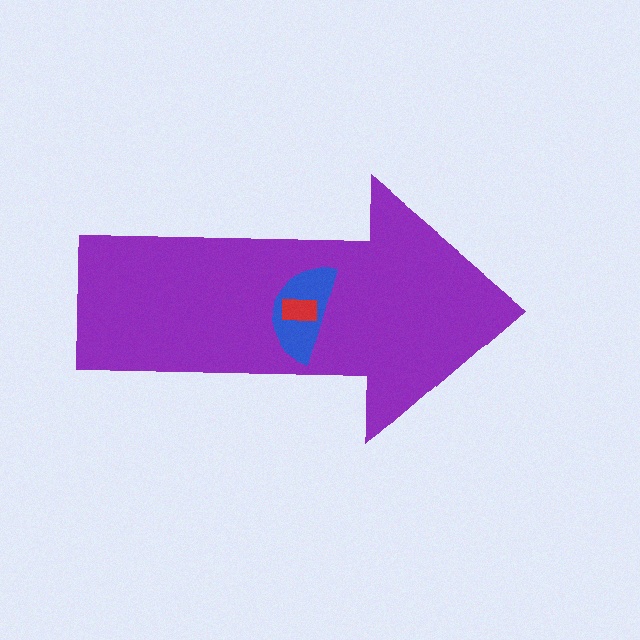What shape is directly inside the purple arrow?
The blue semicircle.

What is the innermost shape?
The red rectangle.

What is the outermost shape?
The purple arrow.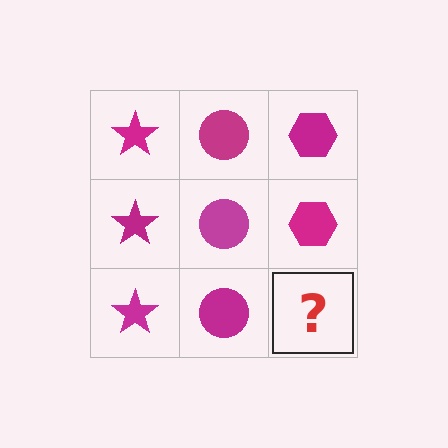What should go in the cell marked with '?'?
The missing cell should contain a magenta hexagon.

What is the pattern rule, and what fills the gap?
The rule is that each column has a consistent shape. The gap should be filled with a magenta hexagon.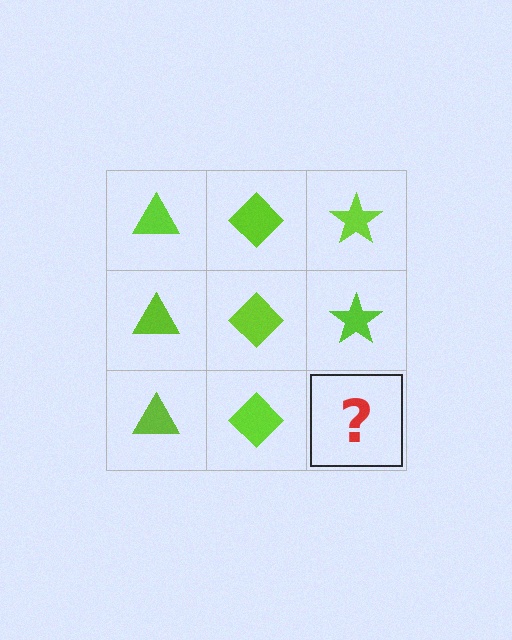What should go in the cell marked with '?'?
The missing cell should contain a lime star.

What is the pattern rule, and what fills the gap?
The rule is that each column has a consistent shape. The gap should be filled with a lime star.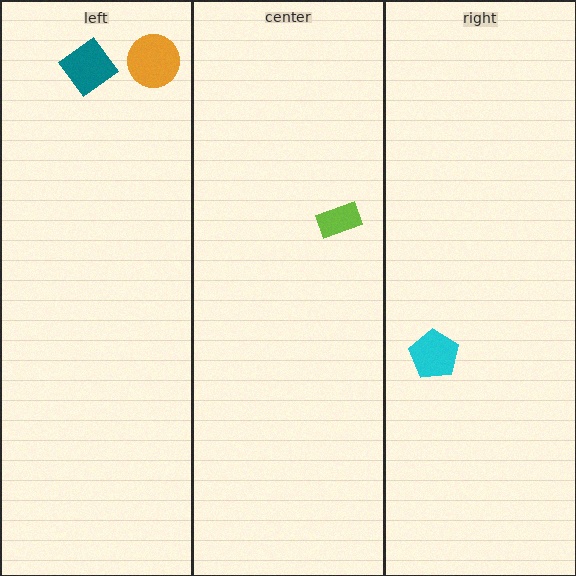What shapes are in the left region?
The orange circle, the teal diamond.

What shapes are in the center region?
The lime rectangle.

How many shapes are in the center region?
1.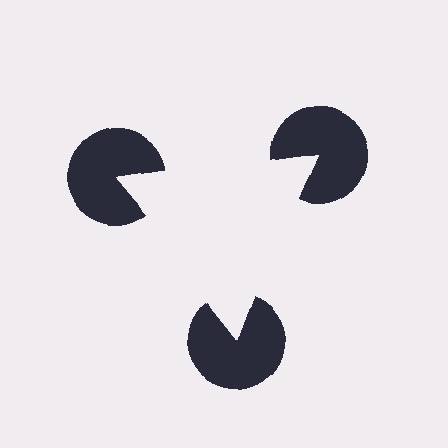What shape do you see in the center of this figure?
An illusory triangle — its edges are inferred from the aligned wedge cuts in the pac-man discs, not physically drawn.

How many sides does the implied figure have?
3 sides.